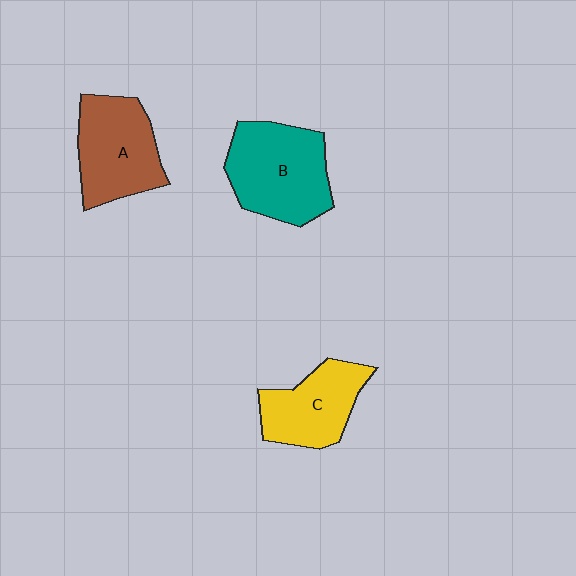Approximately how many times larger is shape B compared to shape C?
Approximately 1.3 times.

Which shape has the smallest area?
Shape C (yellow).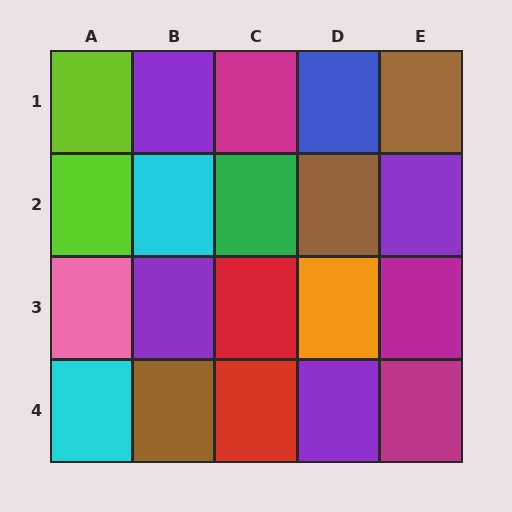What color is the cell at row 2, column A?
Lime.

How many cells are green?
1 cell is green.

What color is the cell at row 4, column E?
Magenta.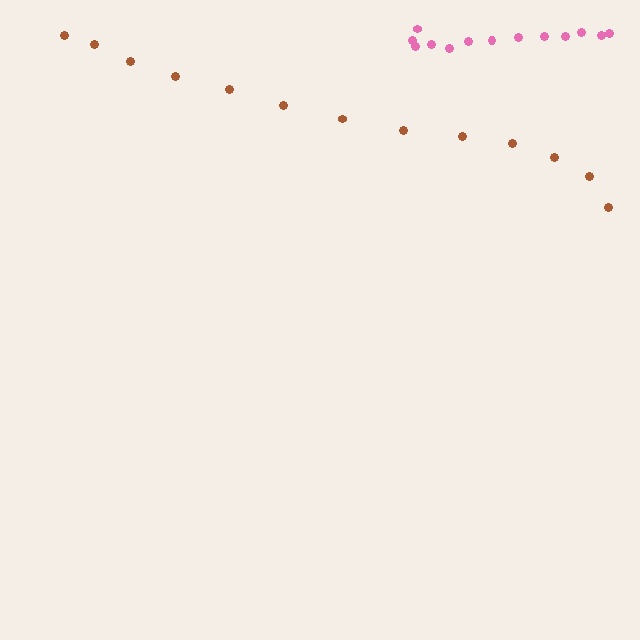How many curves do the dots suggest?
There are 2 distinct paths.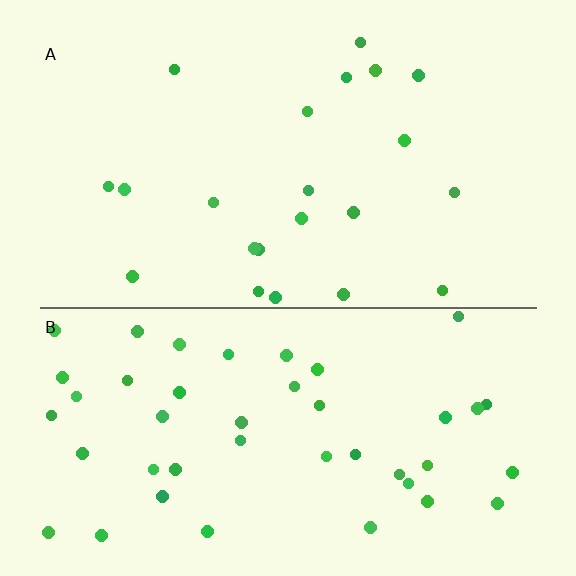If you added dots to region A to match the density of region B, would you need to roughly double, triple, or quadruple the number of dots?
Approximately double.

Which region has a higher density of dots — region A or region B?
B (the bottom).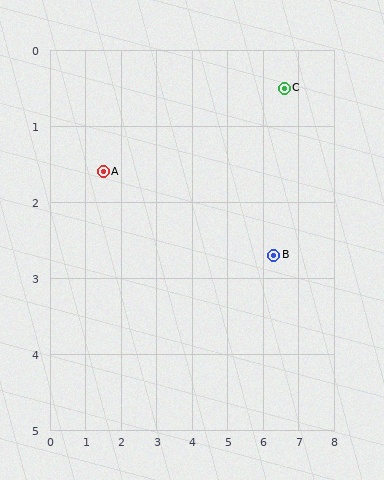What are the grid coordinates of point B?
Point B is at approximately (6.3, 2.7).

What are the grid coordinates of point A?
Point A is at approximately (1.5, 1.6).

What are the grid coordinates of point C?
Point C is at approximately (6.6, 0.5).